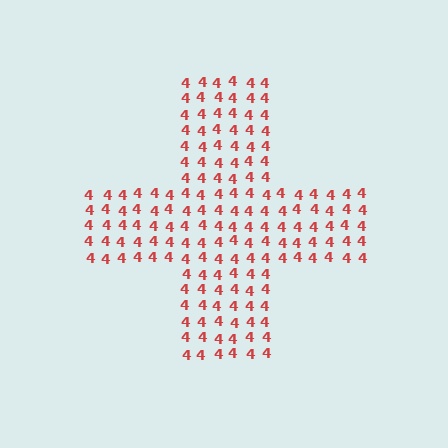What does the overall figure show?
The overall figure shows a cross.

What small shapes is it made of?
It is made of small digit 4's.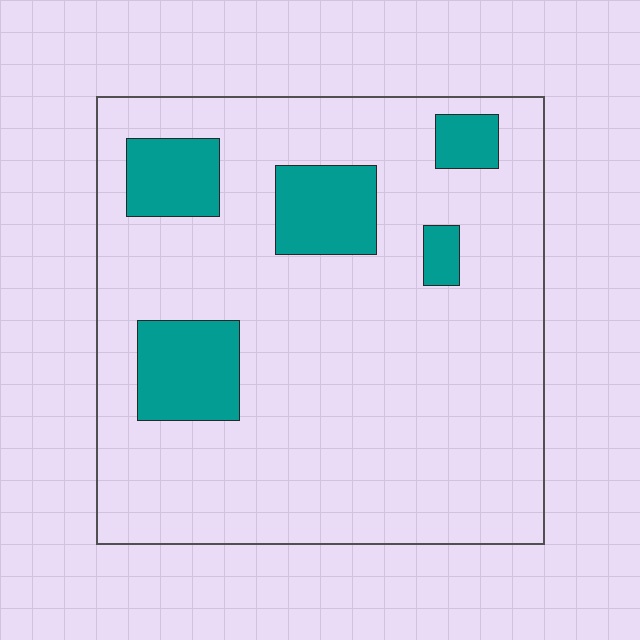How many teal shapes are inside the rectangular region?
5.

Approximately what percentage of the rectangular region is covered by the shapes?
Approximately 15%.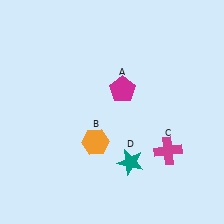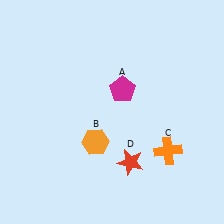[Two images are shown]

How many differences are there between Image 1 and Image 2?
There are 2 differences between the two images.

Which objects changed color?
C changed from magenta to orange. D changed from teal to red.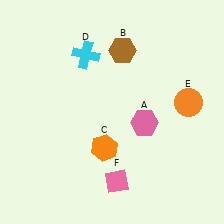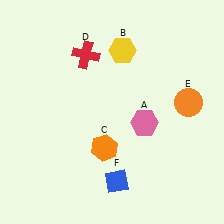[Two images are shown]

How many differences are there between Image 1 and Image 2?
There are 3 differences between the two images.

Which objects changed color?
B changed from brown to yellow. D changed from cyan to red. F changed from pink to blue.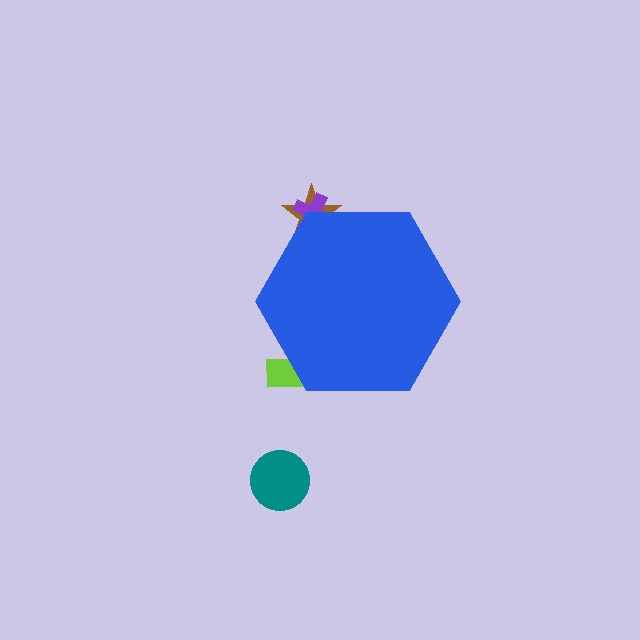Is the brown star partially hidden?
Yes, the brown star is partially hidden behind the blue hexagon.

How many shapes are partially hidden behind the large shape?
3 shapes are partially hidden.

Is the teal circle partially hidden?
No, the teal circle is fully visible.